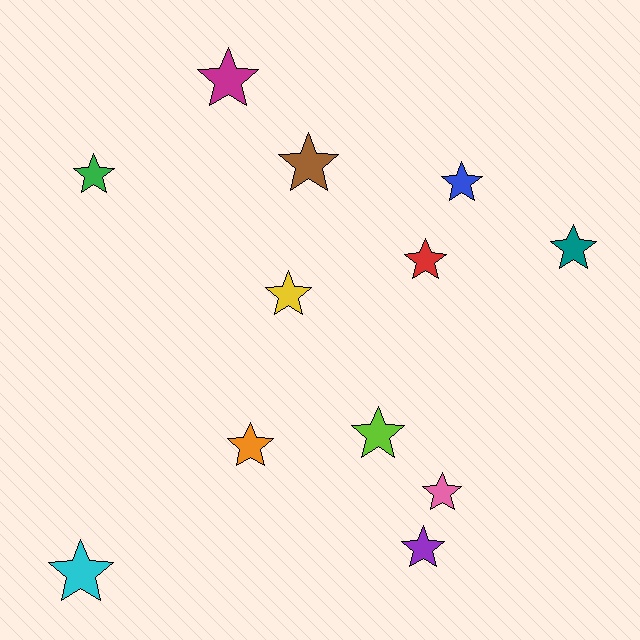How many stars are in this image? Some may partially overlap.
There are 12 stars.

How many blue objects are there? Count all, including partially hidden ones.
There is 1 blue object.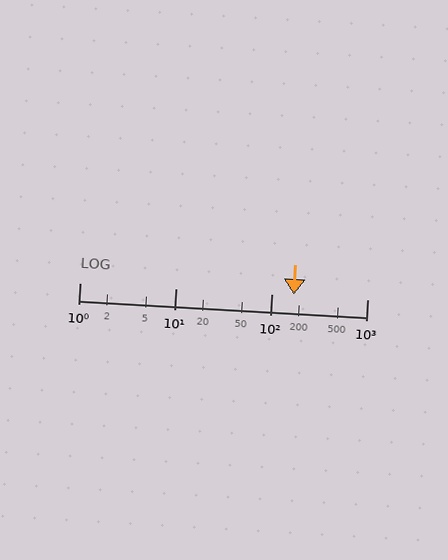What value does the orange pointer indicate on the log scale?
The pointer indicates approximately 170.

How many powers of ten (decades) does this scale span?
The scale spans 3 decades, from 1 to 1000.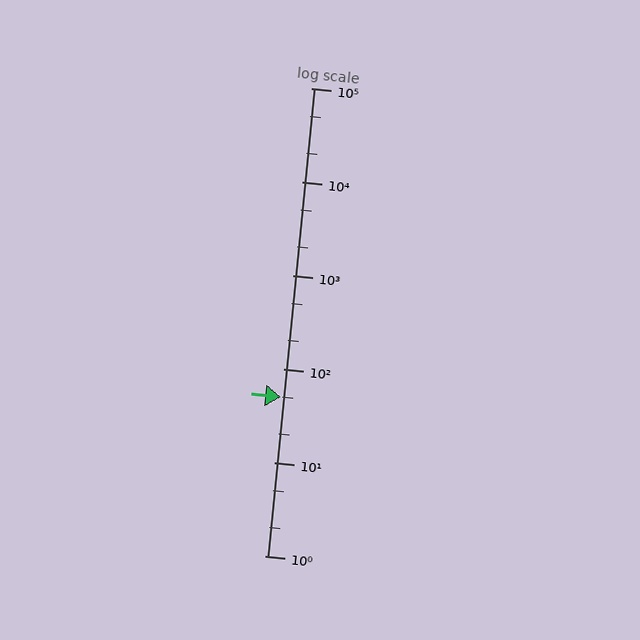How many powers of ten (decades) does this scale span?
The scale spans 5 decades, from 1 to 100000.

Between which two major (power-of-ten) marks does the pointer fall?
The pointer is between 10 and 100.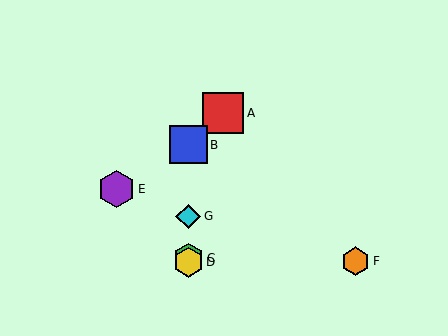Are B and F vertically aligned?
No, B is at x≈188 and F is at x≈355.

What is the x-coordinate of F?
Object F is at x≈355.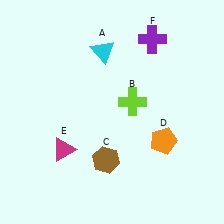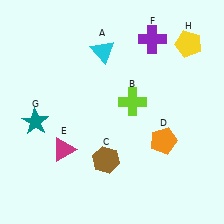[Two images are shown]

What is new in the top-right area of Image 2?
A yellow pentagon (H) was added in the top-right area of Image 2.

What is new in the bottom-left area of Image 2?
A teal star (G) was added in the bottom-left area of Image 2.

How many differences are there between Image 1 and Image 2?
There are 2 differences between the two images.